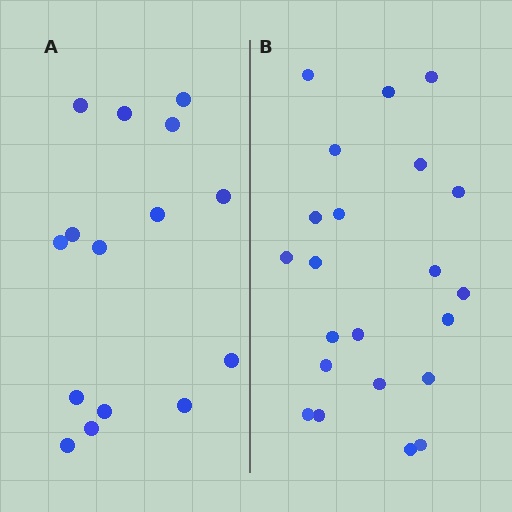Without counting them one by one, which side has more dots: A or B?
Region B (the right region) has more dots.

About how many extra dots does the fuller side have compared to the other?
Region B has roughly 8 or so more dots than region A.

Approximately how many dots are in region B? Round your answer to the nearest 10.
About 20 dots. (The exact count is 22, which rounds to 20.)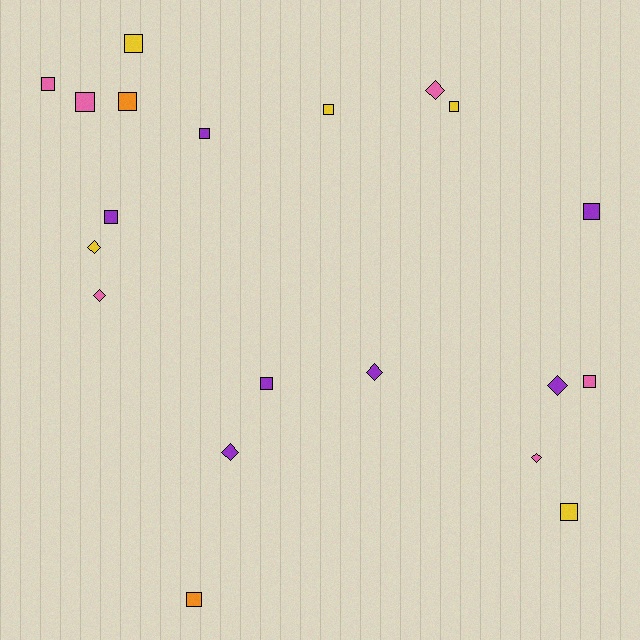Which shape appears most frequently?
Square, with 13 objects.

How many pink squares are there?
There are 3 pink squares.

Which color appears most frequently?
Purple, with 7 objects.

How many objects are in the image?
There are 20 objects.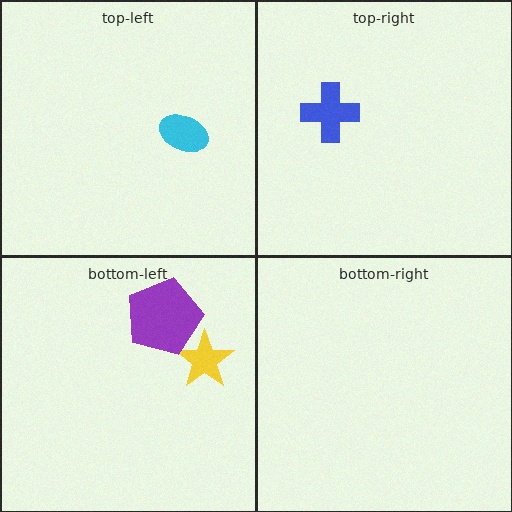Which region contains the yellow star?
The bottom-left region.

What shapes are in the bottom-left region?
The yellow star, the purple pentagon.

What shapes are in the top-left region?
The cyan ellipse.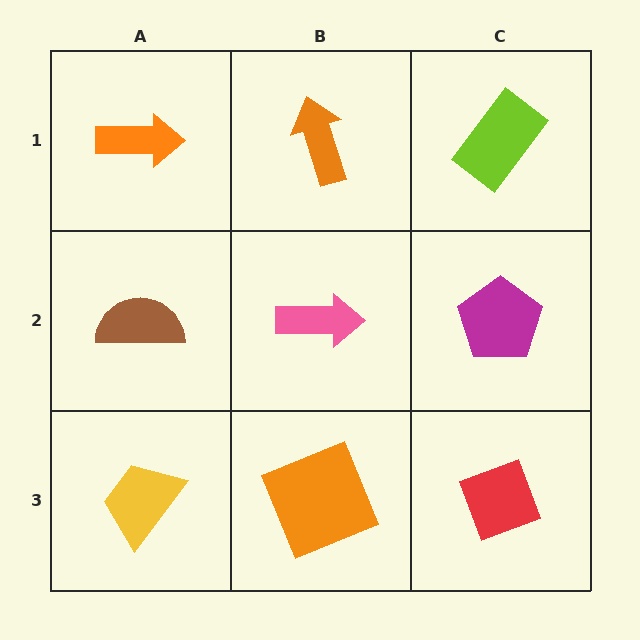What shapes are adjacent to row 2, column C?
A lime rectangle (row 1, column C), a red diamond (row 3, column C), a pink arrow (row 2, column B).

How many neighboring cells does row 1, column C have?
2.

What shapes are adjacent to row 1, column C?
A magenta pentagon (row 2, column C), an orange arrow (row 1, column B).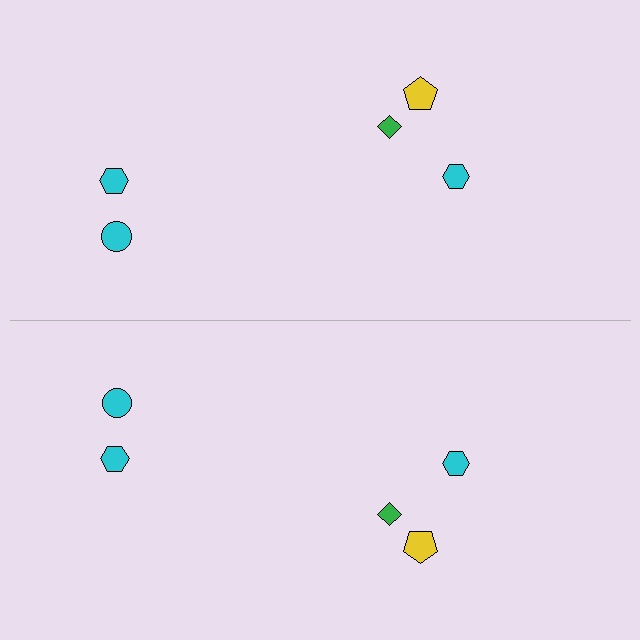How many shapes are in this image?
There are 10 shapes in this image.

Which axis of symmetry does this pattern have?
The pattern has a horizontal axis of symmetry running through the center of the image.